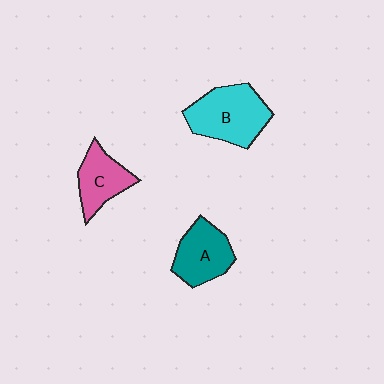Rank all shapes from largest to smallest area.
From largest to smallest: B (cyan), A (teal), C (pink).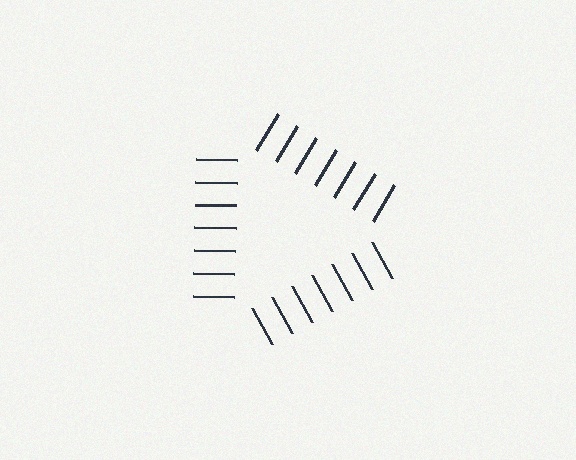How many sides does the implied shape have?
3 sides — the line-ends trace a triangle.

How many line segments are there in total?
21 — 7 along each of the 3 edges.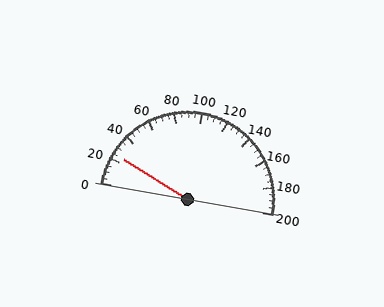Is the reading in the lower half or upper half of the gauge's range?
The reading is in the lower half of the range (0 to 200).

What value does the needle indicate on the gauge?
The needle indicates approximately 25.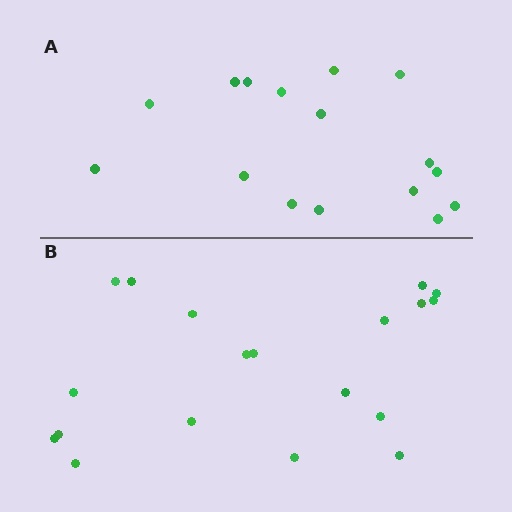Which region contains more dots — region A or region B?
Region B (the bottom region) has more dots.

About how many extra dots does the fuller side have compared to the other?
Region B has just a few more — roughly 2 or 3 more dots than region A.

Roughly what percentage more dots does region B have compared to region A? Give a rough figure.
About 20% more.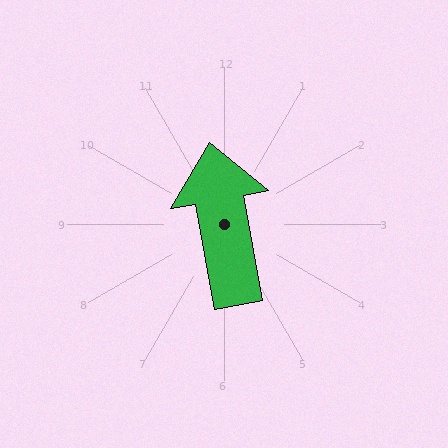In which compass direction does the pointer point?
North.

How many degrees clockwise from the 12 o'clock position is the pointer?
Approximately 350 degrees.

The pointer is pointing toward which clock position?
Roughly 12 o'clock.